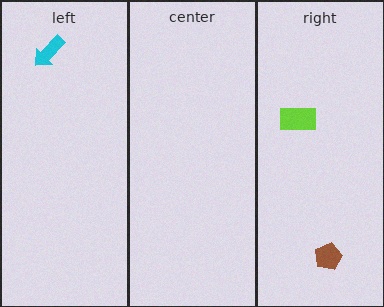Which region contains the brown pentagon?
The right region.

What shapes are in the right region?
The lime rectangle, the brown pentagon.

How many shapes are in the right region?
2.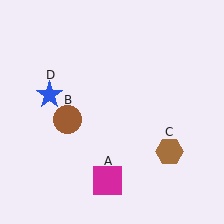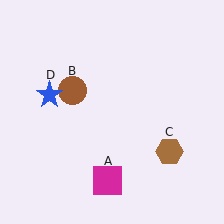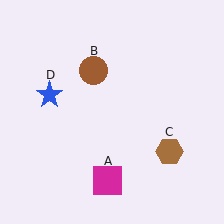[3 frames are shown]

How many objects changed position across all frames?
1 object changed position: brown circle (object B).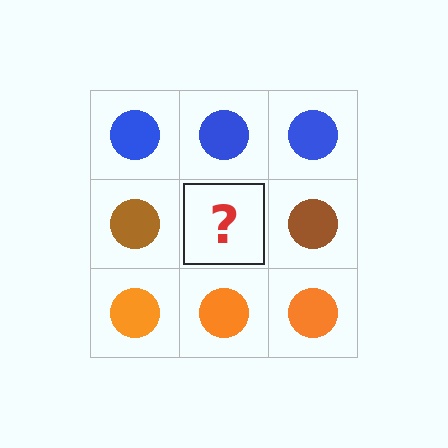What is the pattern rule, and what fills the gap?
The rule is that each row has a consistent color. The gap should be filled with a brown circle.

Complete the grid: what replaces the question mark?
The question mark should be replaced with a brown circle.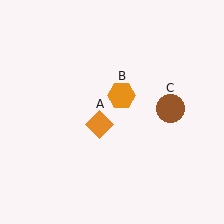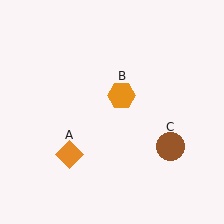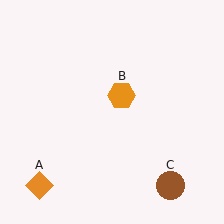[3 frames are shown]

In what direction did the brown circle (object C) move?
The brown circle (object C) moved down.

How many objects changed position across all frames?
2 objects changed position: orange diamond (object A), brown circle (object C).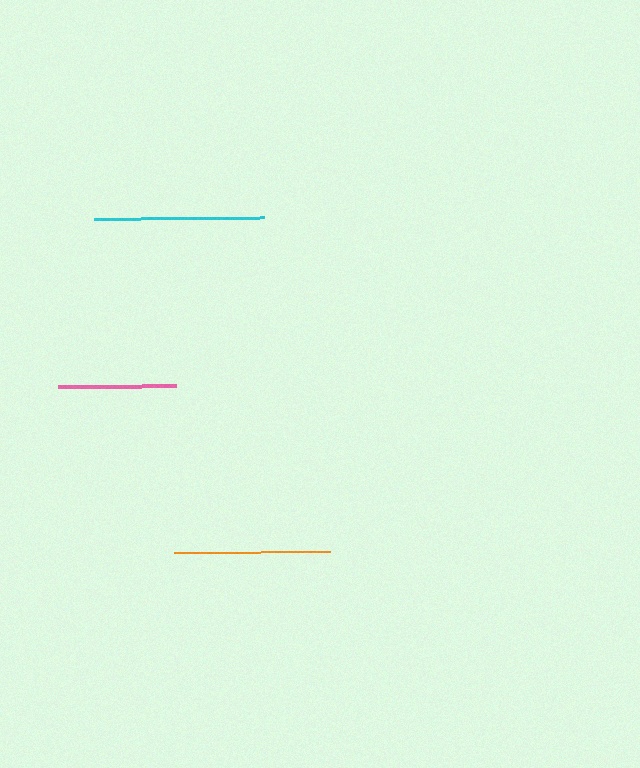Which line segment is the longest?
The cyan line is the longest at approximately 170 pixels.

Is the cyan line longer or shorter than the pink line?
The cyan line is longer than the pink line.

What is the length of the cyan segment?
The cyan segment is approximately 170 pixels long.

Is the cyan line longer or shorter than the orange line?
The cyan line is longer than the orange line.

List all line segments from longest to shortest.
From longest to shortest: cyan, orange, pink.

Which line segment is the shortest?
The pink line is the shortest at approximately 118 pixels.